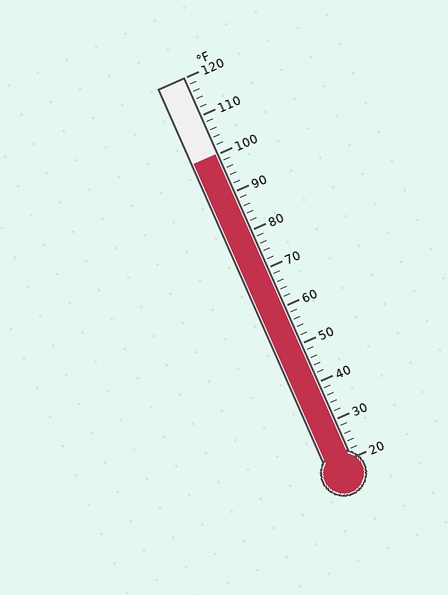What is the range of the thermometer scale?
The thermometer scale ranges from 20°F to 120°F.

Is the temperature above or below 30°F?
The temperature is above 30°F.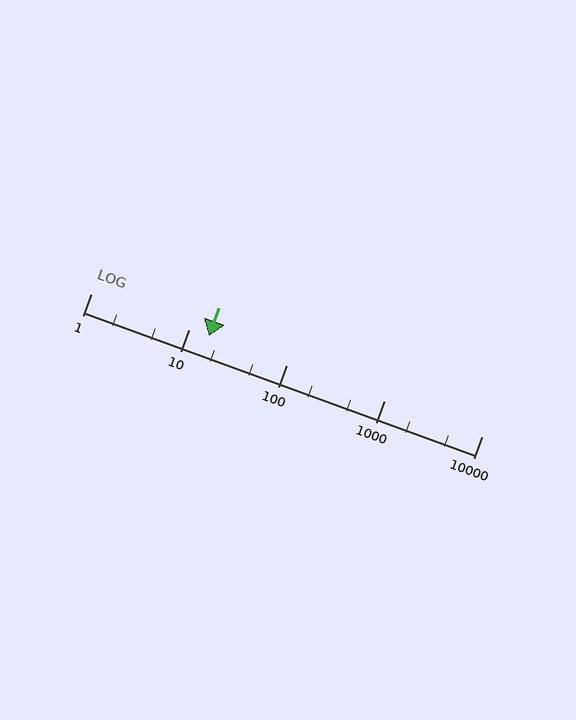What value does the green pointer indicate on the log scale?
The pointer indicates approximately 16.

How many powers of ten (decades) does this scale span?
The scale spans 4 decades, from 1 to 10000.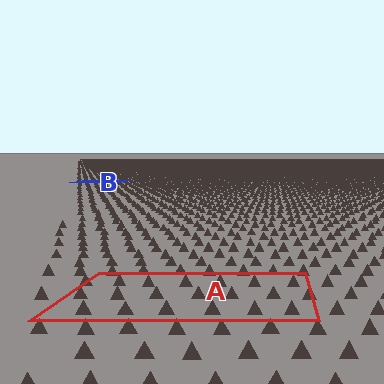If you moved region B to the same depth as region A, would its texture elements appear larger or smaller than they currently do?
They would appear larger. At a closer depth, the same texture elements are projected at a bigger on-screen size.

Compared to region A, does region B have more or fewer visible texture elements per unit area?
Region B has more texture elements per unit area — they are packed more densely because it is farther away.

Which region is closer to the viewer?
Region A is closer. The texture elements there are larger and more spread out.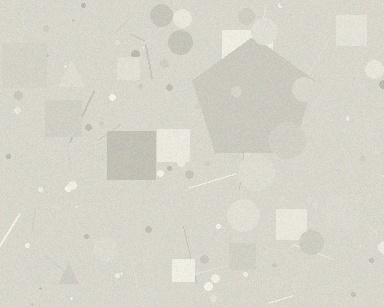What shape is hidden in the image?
A pentagon is hidden in the image.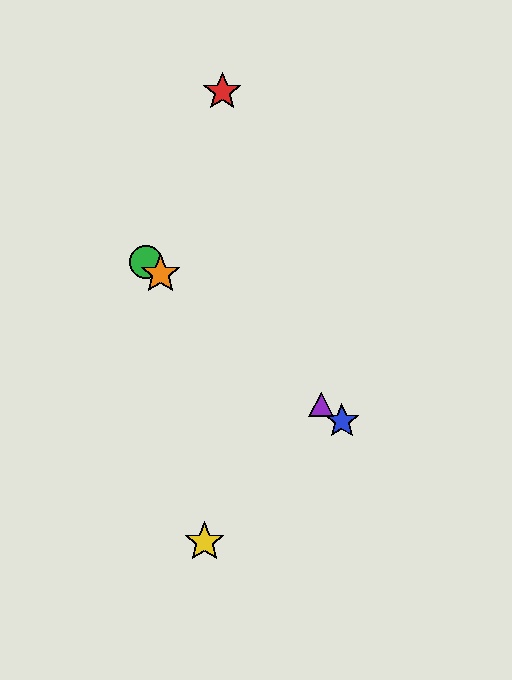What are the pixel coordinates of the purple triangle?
The purple triangle is at (321, 404).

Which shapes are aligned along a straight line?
The blue star, the green circle, the purple triangle, the orange star are aligned along a straight line.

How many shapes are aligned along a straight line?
4 shapes (the blue star, the green circle, the purple triangle, the orange star) are aligned along a straight line.